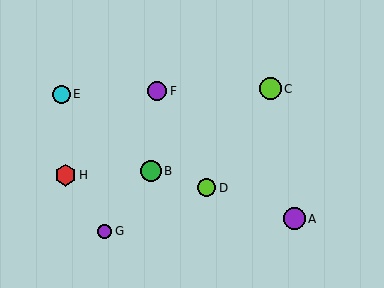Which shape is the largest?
The purple circle (labeled A) is the largest.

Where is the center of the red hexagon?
The center of the red hexagon is at (66, 175).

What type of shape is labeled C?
Shape C is a lime circle.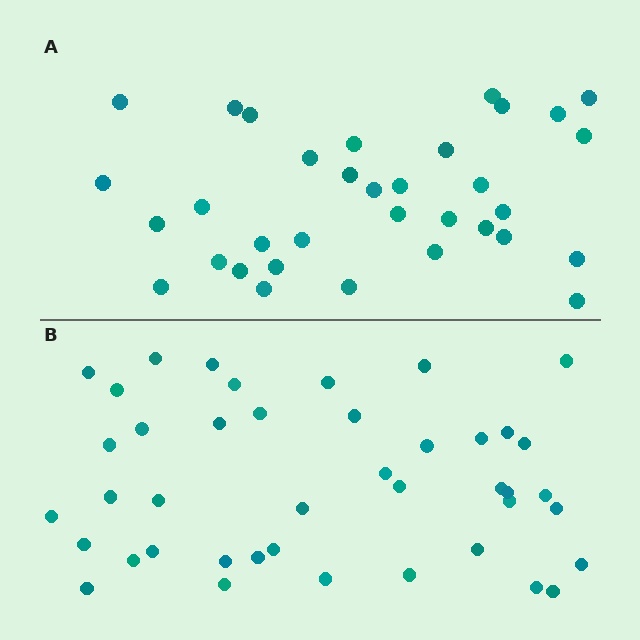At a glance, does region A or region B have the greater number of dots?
Region B (the bottom region) has more dots.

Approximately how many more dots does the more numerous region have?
Region B has roughly 8 or so more dots than region A.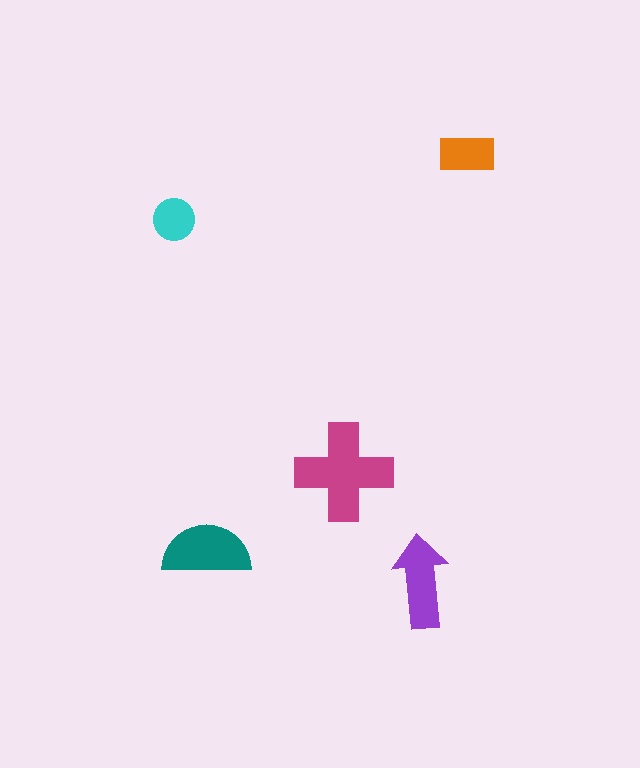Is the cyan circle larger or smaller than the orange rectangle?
Smaller.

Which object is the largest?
The magenta cross.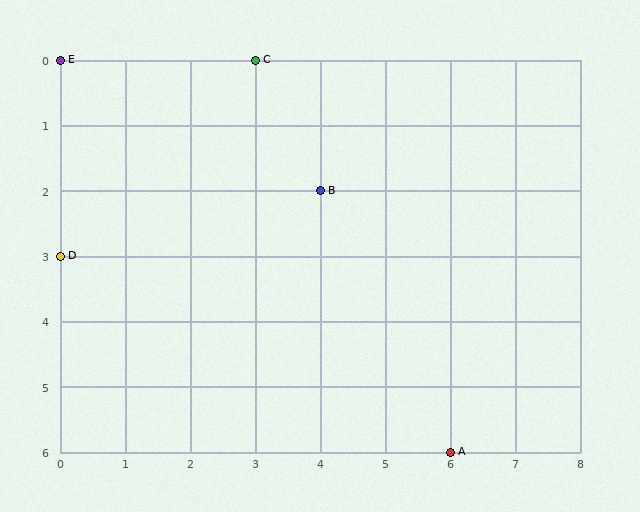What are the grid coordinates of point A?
Point A is at grid coordinates (6, 6).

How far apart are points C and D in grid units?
Points C and D are 3 columns and 3 rows apart (about 4.2 grid units diagonally).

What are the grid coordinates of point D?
Point D is at grid coordinates (0, 3).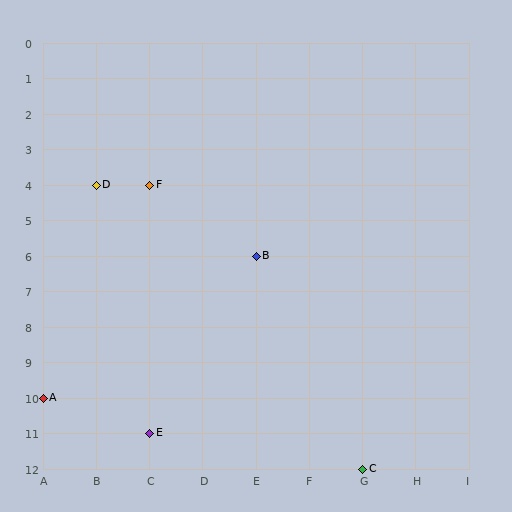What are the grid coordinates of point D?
Point D is at grid coordinates (B, 4).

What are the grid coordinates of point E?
Point E is at grid coordinates (C, 11).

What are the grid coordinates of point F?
Point F is at grid coordinates (C, 4).